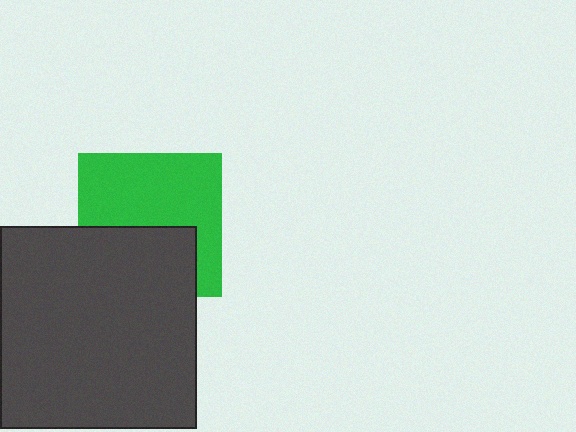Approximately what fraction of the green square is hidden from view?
Roughly 42% of the green square is hidden behind the dark gray rectangle.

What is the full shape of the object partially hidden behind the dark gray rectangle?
The partially hidden object is a green square.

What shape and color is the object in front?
The object in front is a dark gray rectangle.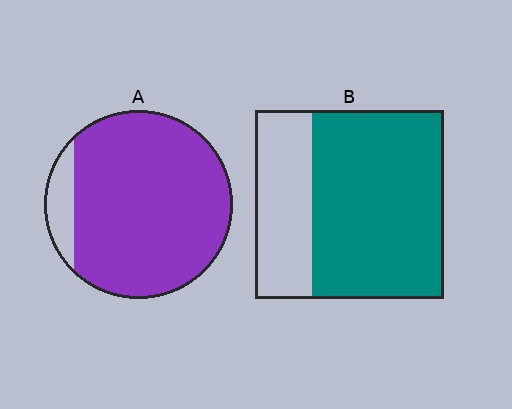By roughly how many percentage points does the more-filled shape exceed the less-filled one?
By roughly 20 percentage points (A over B).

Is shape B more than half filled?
Yes.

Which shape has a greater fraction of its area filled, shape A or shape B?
Shape A.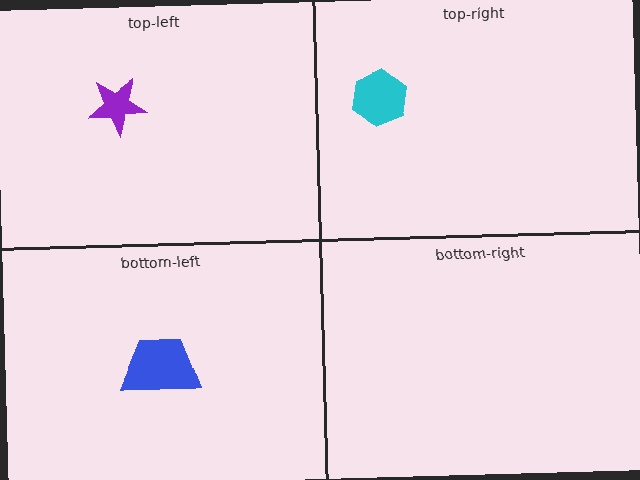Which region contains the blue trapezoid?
The bottom-left region.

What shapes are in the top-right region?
The cyan hexagon.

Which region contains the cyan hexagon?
The top-right region.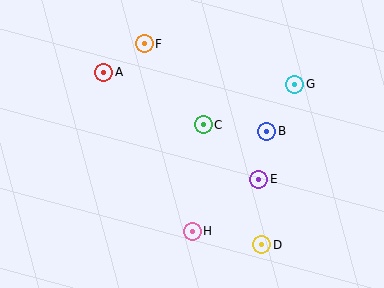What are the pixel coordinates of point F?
Point F is at (144, 44).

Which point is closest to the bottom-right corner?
Point D is closest to the bottom-right corner.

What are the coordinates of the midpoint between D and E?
The midpoint between D and E is at (260, 212).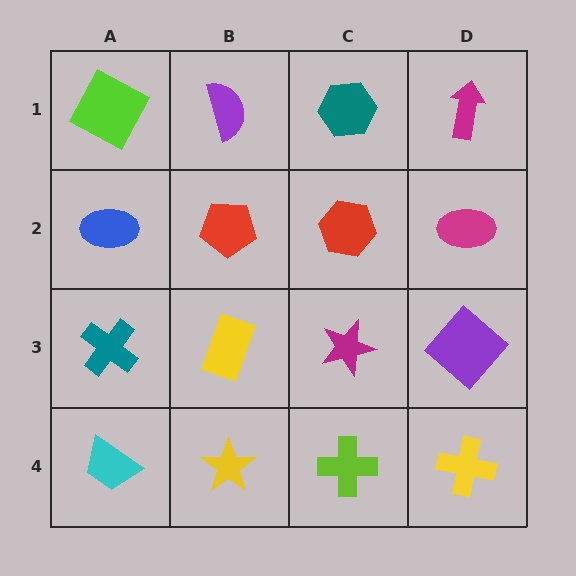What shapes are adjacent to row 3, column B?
A red pentagon (row 2, column B), a yellow star (row 4, column B), a teal cross (row 3, column A), a magenta star (row 3, column C).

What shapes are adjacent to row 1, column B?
A red pentagon (row 2, column B), a lime square (row 1, column A), a teal hexagon (row 1, column C).